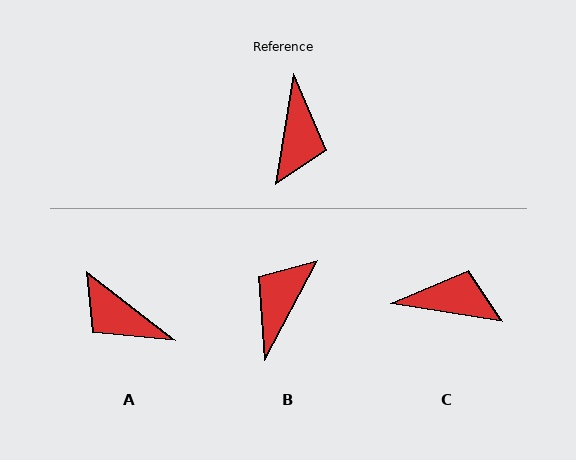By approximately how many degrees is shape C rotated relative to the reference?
Approximately 90 degrees counter-clockwise.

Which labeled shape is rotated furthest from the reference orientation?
B, about 161 degrees away.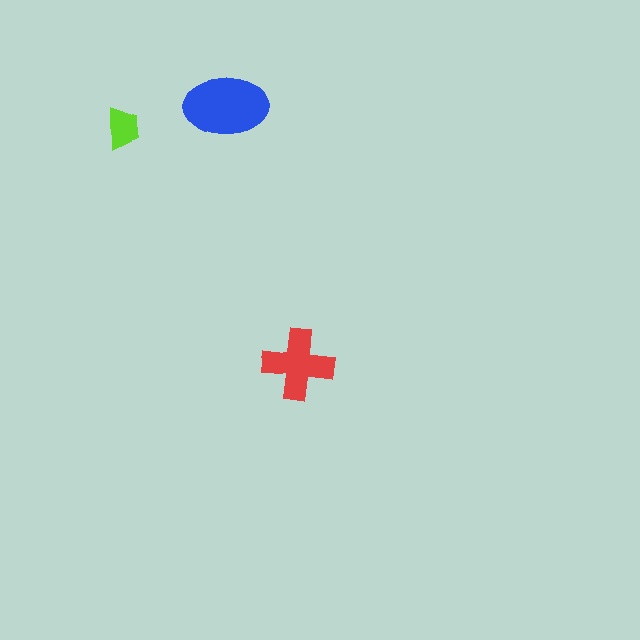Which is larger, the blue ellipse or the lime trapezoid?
The blue ellipse.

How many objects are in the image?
There are 3 objects in the image.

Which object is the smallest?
The lime trapezoid.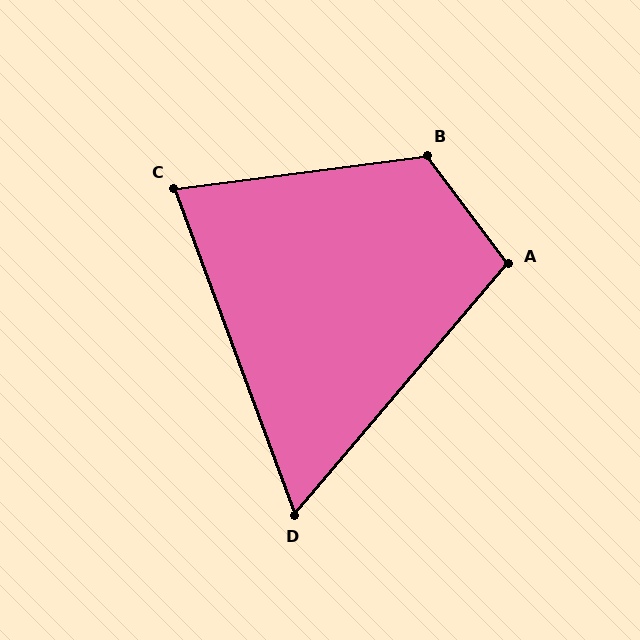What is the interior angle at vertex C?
Approximately 77 degrees (acute).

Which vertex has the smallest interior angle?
D, at approximately 61 degrees.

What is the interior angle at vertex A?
Approximately 103 degrees (obtuse).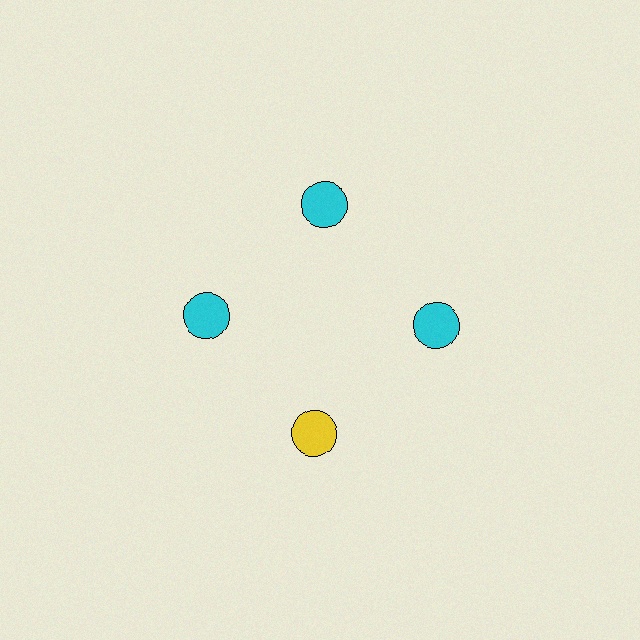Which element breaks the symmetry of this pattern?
The yellow circle at roughly the 6 o'clock position breaks the symmetry. All other shapes are cyan circles.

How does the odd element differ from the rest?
It has a different color: yellow instead of cyan.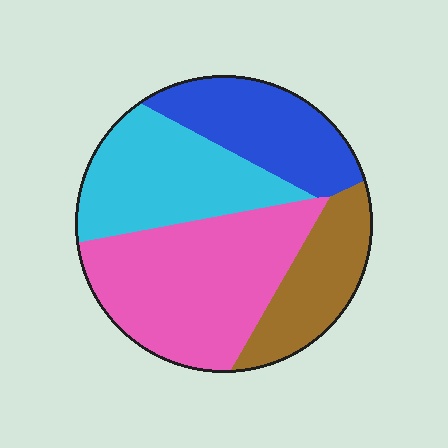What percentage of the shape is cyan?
Cyan takes up between a quarter and a half of the shape.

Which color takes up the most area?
Pink, at roughly 35%.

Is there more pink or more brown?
Pink.